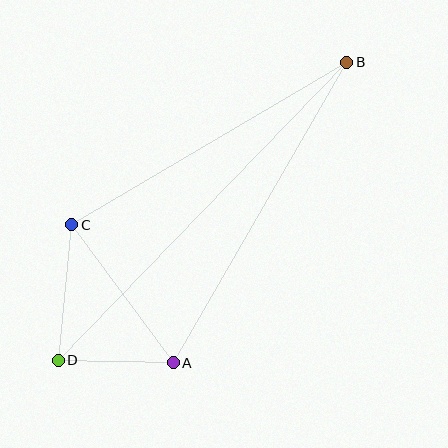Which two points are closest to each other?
Points A and D are closest to each other.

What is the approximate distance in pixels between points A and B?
The distance between A and B is approximately 347 pixels.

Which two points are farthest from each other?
Points B and D are farthest from each other.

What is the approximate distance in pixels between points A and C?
The distance between A and C is approximately 171 pixels.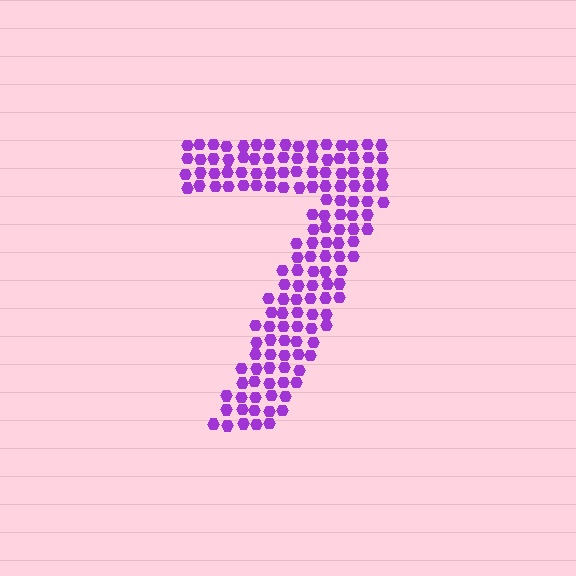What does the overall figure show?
The overall figure shows the digit 7.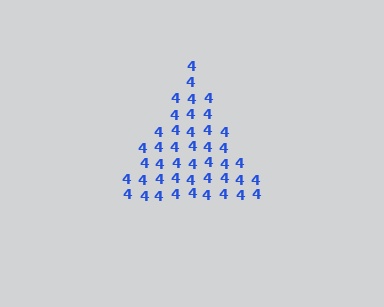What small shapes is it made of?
It is made of small digit 4's.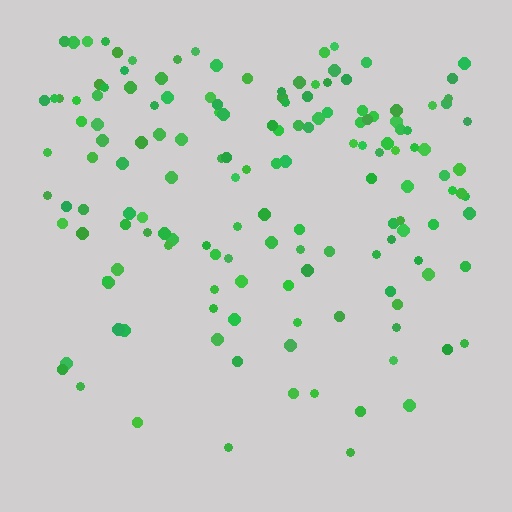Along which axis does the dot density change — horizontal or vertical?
Vertical.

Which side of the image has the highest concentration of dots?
The top.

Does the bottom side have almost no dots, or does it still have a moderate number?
Still a moderate number, just noticeably fewer than the top.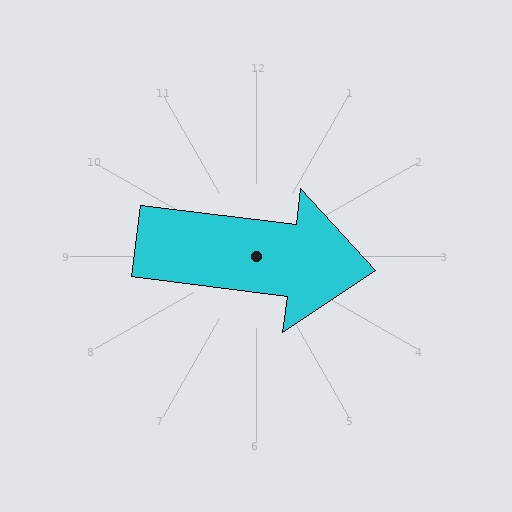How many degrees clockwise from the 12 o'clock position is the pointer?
Approximately 97 degrees.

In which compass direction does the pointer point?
East.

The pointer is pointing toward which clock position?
Roughly 3 o'clock.